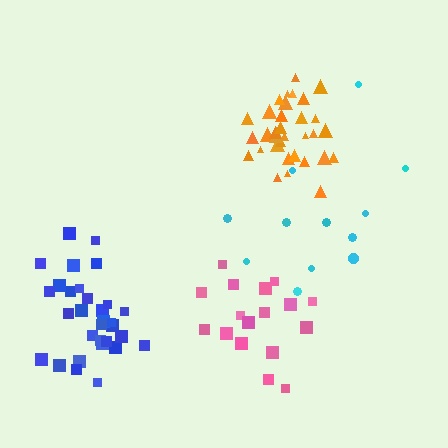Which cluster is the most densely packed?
Orange.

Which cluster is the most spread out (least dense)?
Cyan.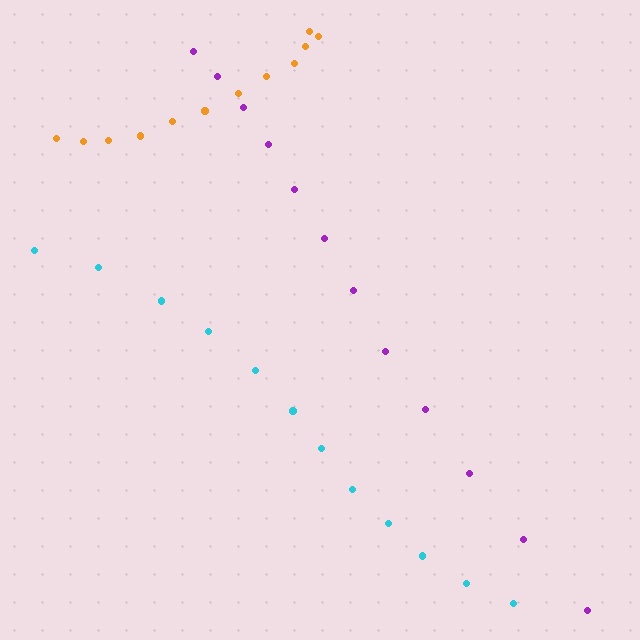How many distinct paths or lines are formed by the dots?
There are 3 distinct paths.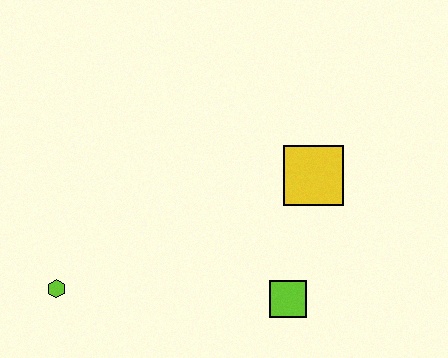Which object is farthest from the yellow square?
The lime hexagon is farthest from the yellow square.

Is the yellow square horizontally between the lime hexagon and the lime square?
No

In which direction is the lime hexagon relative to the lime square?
The lime hexagon is to the left of the lime square.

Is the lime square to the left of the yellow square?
Yes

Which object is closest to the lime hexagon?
The lime square is closest to the lime hexagon.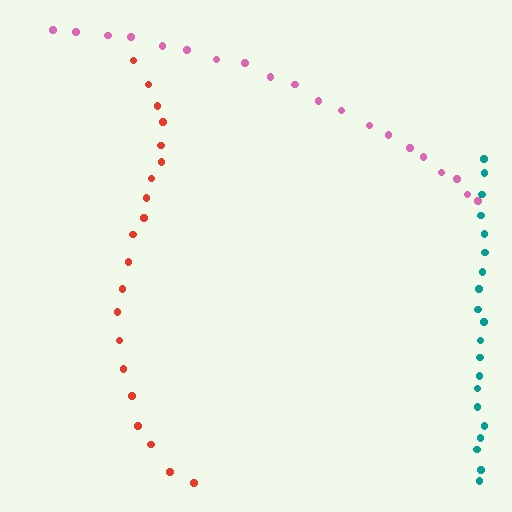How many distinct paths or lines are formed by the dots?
There are 3 distinct paths.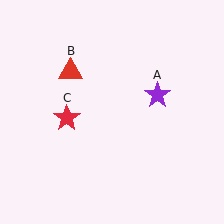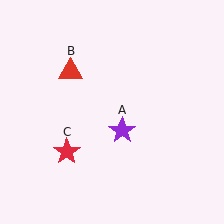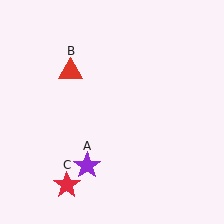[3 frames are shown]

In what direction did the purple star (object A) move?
The purple star (object A) moved down and to the left.